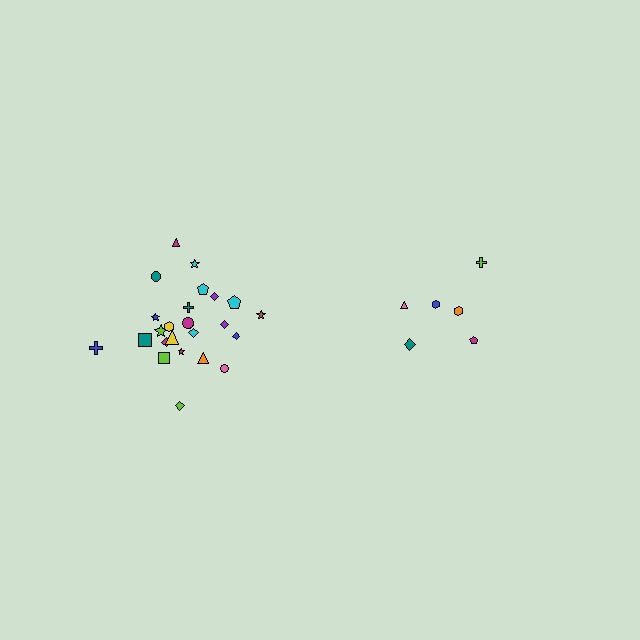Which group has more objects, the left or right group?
The left group.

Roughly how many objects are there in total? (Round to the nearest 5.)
Roughly 30 objects in total.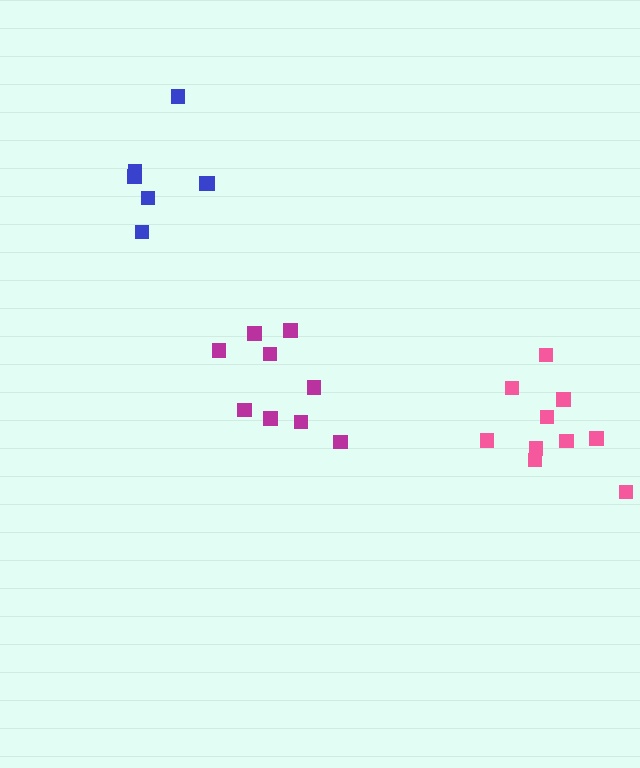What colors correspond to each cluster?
The clusters are colored: blue, magenta, pink.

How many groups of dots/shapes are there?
There are 3 groups.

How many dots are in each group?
Group 1: 7 dots, Group 2: 9 dots, Group 3: 10 dots (26 total).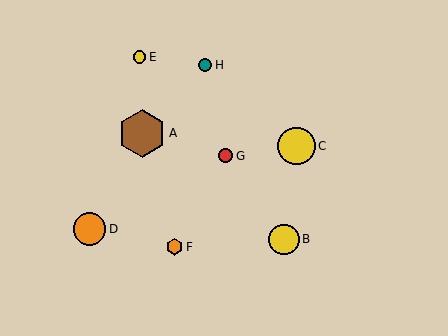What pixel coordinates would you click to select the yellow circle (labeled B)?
Click at (284, 239) to select the yellow circle B.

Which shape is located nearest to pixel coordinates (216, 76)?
The teal circle (labeled H) at (205, 65) is nearest to that location.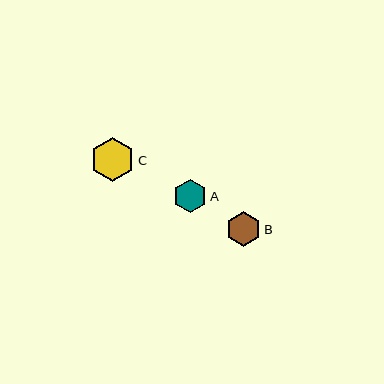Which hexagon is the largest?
Hexagon C is the largest with a size of approximately 44 pixels.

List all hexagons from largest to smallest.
From largest to smallest: C, B, A.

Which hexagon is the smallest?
Hexagon A is the smallest with a size of approximately 33 pixels.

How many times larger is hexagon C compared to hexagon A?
Hexagon C is approximately 1.3 times the size of hexagon A.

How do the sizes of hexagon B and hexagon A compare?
Hexagon B and hexagon A are approximately the same size.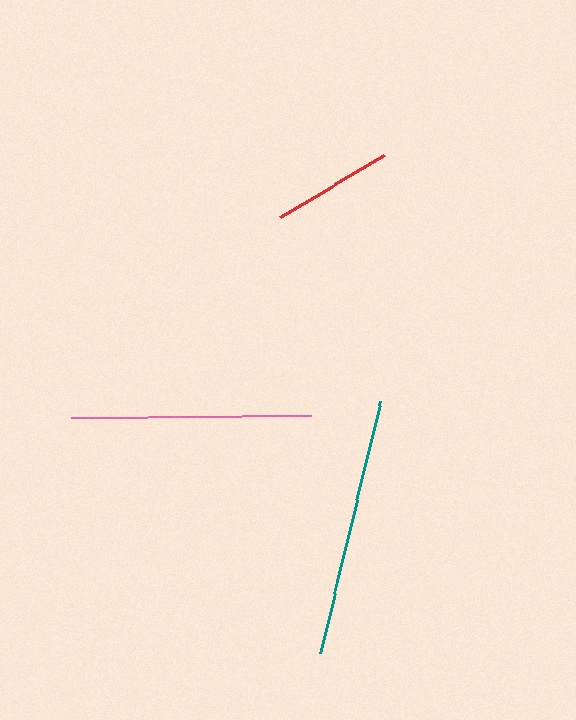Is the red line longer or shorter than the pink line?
The pink line is longer than the red line.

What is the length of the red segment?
The red segment is approximately 121 pixels long.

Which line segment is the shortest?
The red line is the shortest at approximately 121 pixels.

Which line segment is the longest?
The teal line is the longest at approximately 259 pixels.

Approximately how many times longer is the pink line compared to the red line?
The pink line is approximately 2.0 times the length of the red line.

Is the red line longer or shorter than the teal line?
The teal line is longer than the red line.